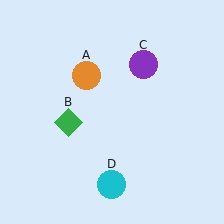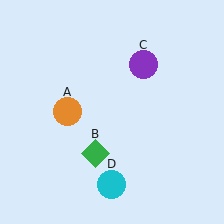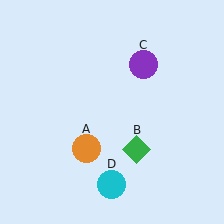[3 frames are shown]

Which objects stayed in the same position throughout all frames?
Purple circle (object C) and cyan circle (object D) remained stationary.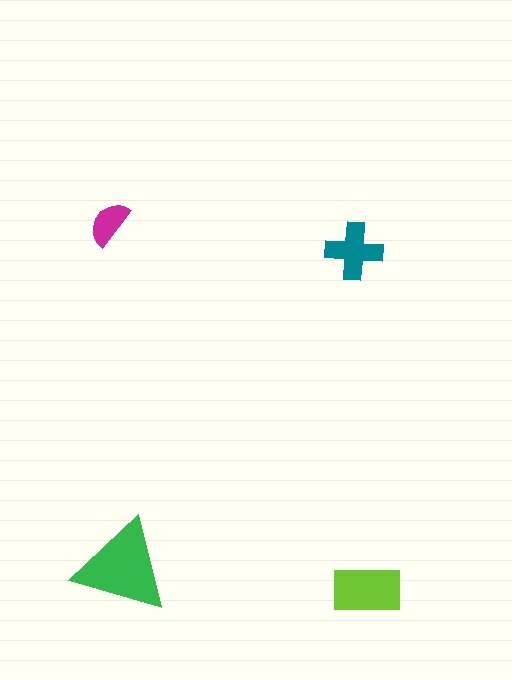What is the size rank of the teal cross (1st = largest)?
3rd.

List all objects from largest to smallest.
The green triangle, the lime rectangle, the teal cross, the magenta semicircle.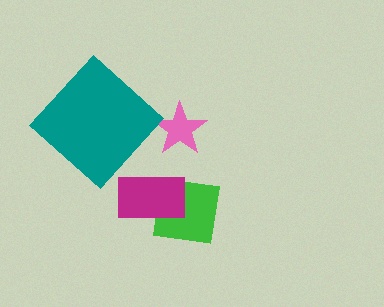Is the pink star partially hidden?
No, no other shape covers it.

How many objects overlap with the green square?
1 object overlaps with the green square.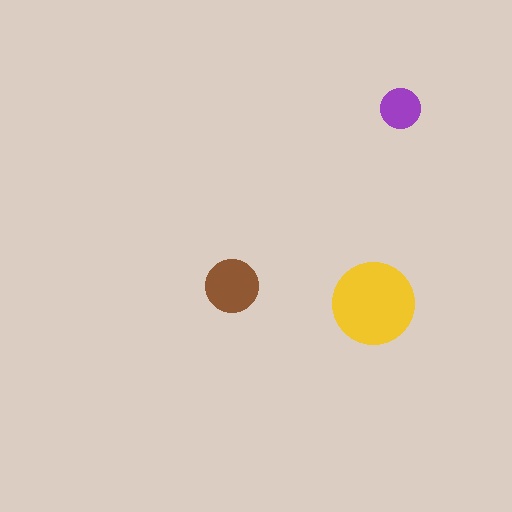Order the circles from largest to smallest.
the yellow one, the brown one, the purple one.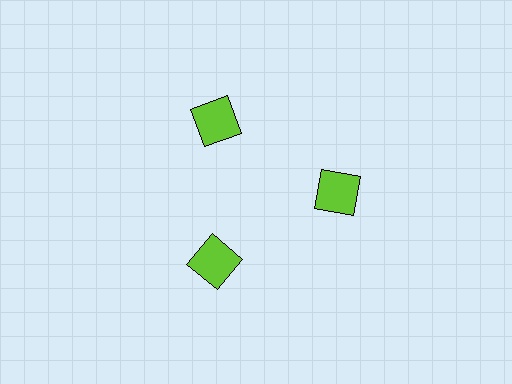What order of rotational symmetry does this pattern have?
This pattern has 3-fold rotational symmetry.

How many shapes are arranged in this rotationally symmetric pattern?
There are 3 shapes, arranged in 3 groups of 1.